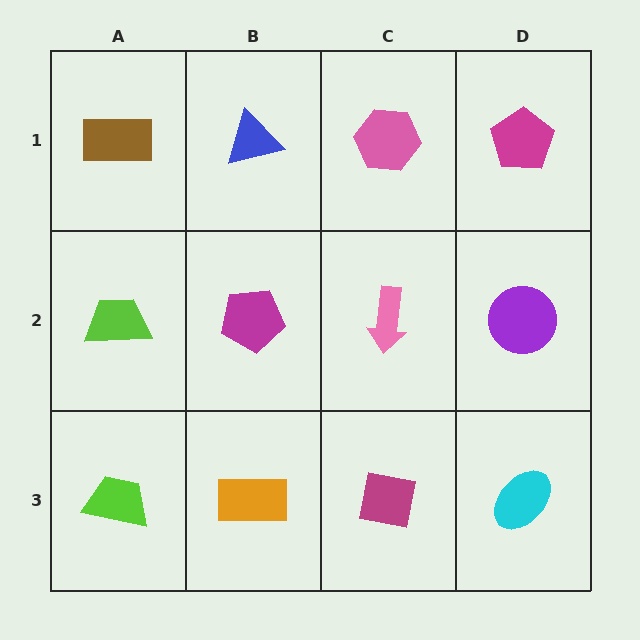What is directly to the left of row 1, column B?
A brown rectangle.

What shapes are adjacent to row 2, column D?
A magenta pentagon (row 1, column D), a cyan ellipse (row 3, column D), a pink arrow (row 2, column C).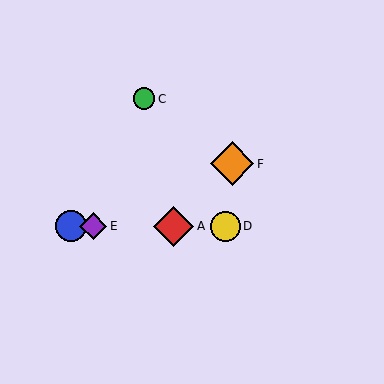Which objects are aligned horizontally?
Objects A, B, D, E are aligned horizontally.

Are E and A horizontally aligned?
Yes, both are at y≈226.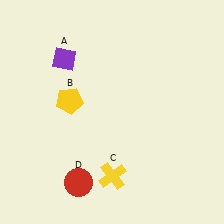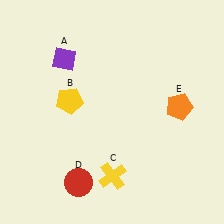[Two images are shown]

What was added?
An orange pentagon (E) was added in Image 2.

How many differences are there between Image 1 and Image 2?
There is 1 difference between the two images.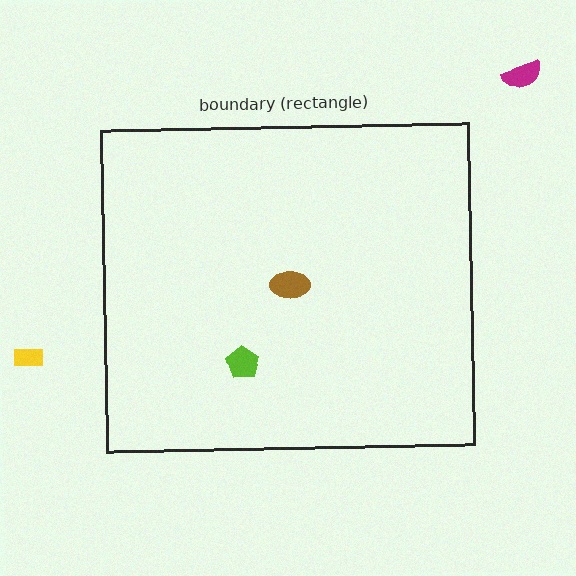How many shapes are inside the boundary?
2 inside, 2 outside.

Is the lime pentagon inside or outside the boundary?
Inside.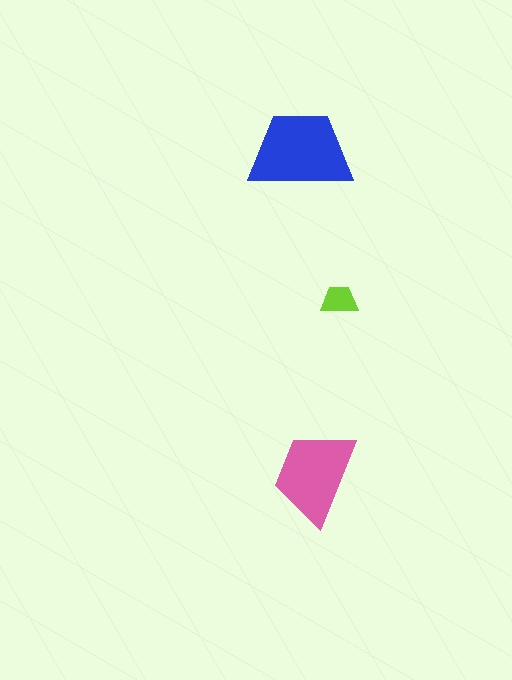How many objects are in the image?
There are 3 objects in the image.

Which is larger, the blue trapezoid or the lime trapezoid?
The blue one.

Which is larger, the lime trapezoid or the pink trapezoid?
The pink one.